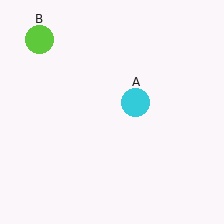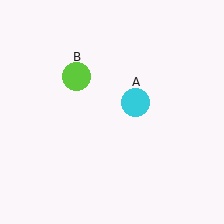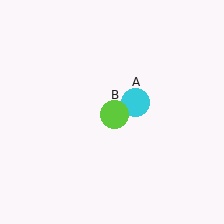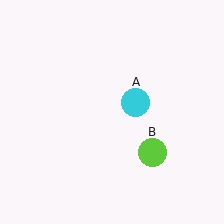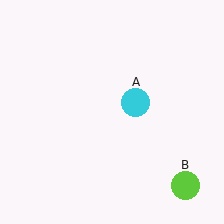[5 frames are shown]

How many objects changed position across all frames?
1 object changed position: lime circle (object B).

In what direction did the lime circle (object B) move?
The lime circle (object B) moved down and to the right.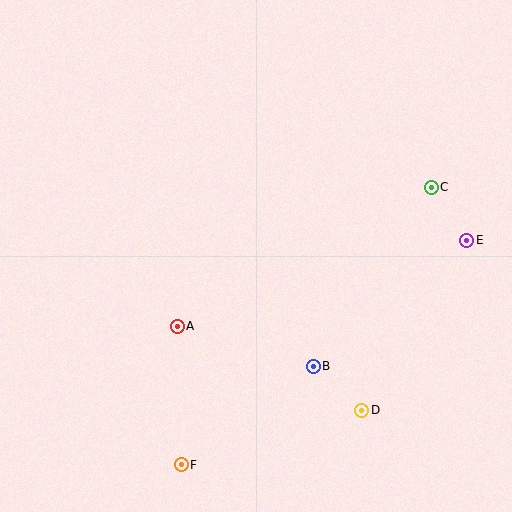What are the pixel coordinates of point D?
Point D is at (362, 410).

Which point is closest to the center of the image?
Point A at (177, 326) is closest to the center.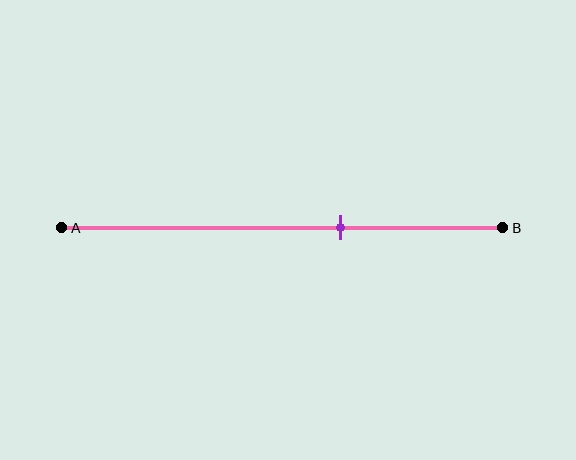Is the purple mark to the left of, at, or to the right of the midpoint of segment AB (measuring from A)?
The purple mark is to the right of the midpoint of segment AB.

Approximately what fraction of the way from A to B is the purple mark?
The purple mark is approximately 65% of the way from A to B.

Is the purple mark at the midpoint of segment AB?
No, the mark is at about 65% from A, not at the 50% midpoint.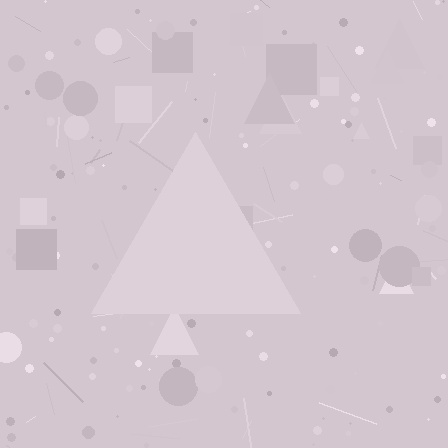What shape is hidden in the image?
A triangle is hidden in the image.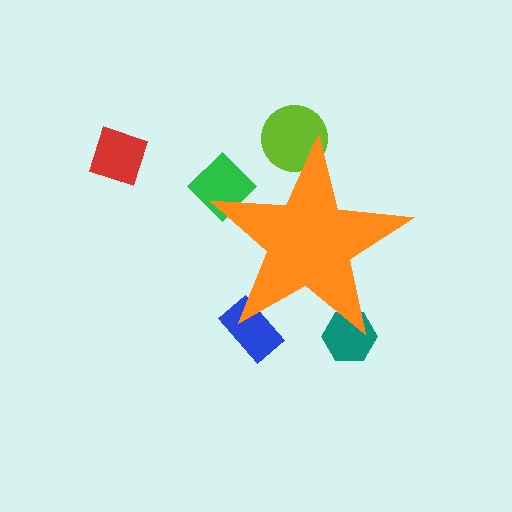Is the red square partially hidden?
No, the red square is fully visible.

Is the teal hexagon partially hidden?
Yes, the teal hexagon is partially hidden behind the orange star.